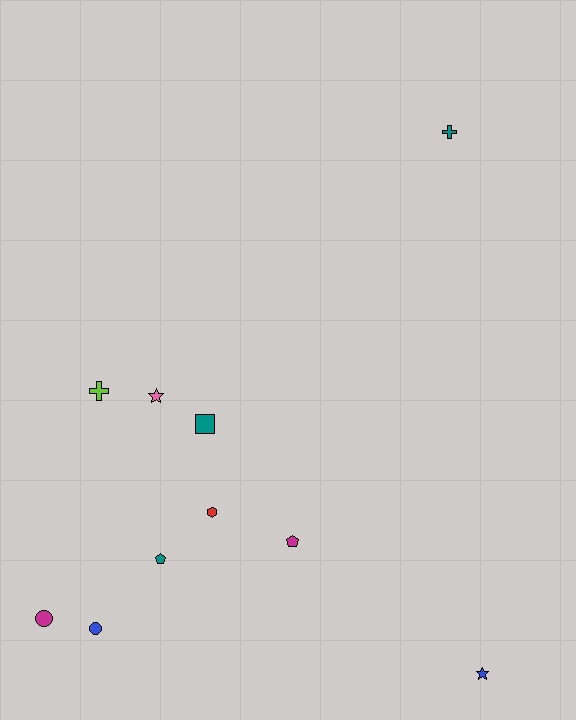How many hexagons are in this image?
There is 1 hexagon.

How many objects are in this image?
There are 10 objects.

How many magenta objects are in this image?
There are 2 magenta objects.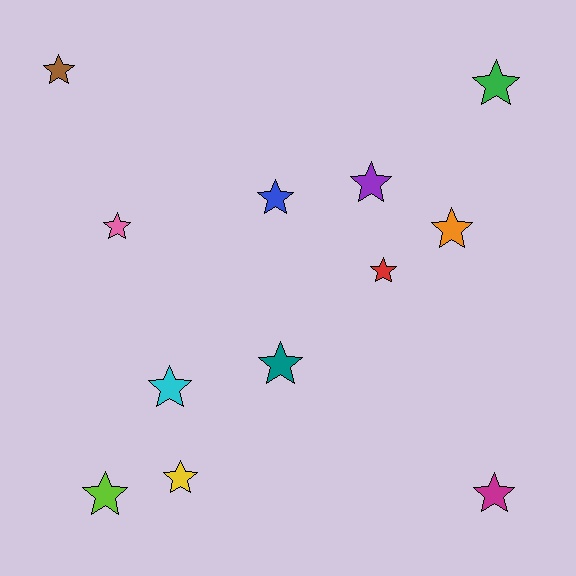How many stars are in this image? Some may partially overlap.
There are 12 stars.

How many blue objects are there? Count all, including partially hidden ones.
There is 1 blue object.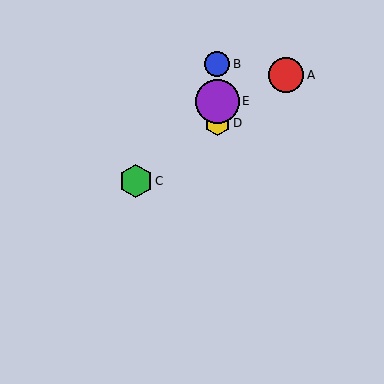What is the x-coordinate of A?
Object A is at x≈286.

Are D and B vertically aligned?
Yes, both are at x≈217.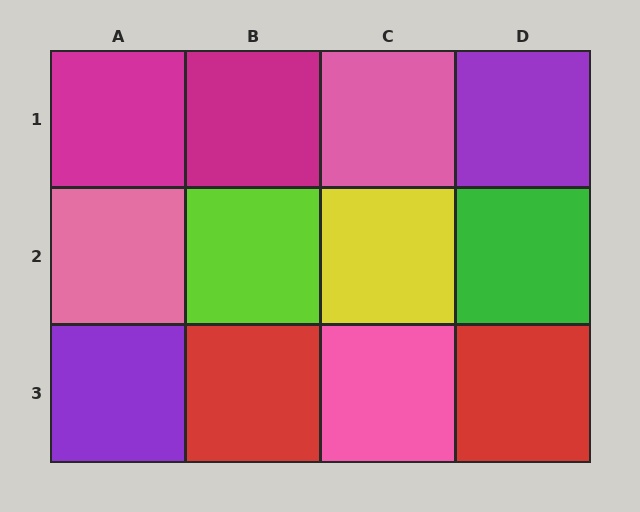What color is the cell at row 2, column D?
Green.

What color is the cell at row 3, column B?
Red.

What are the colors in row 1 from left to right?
Magenta, magenta, pink, purple.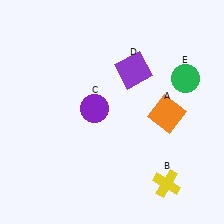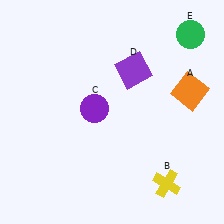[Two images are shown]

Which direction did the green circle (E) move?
The green circle (E) moved up.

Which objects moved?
The objects that moved are: the orange square (A), the green circle (E).